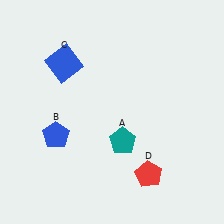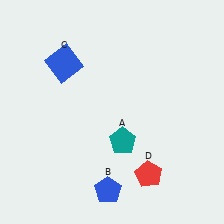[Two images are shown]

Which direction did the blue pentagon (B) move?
The blue pentagon (B) moved down.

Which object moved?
The blue pentagon (B) moved down.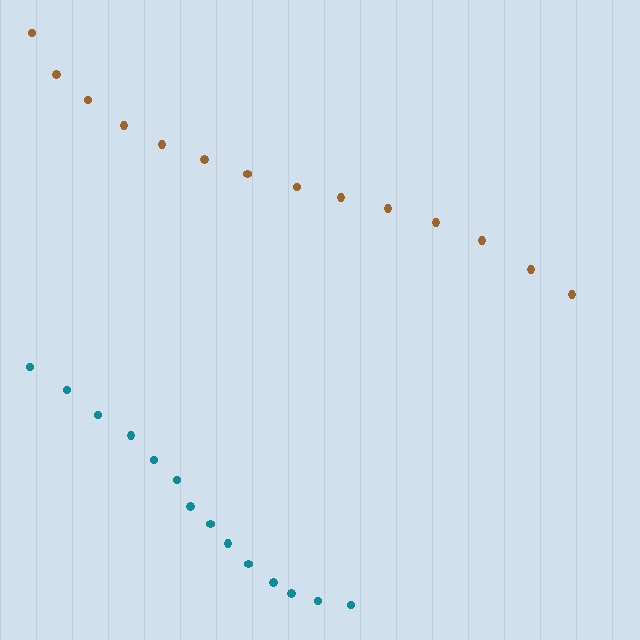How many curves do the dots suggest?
There are 2 distinct paths.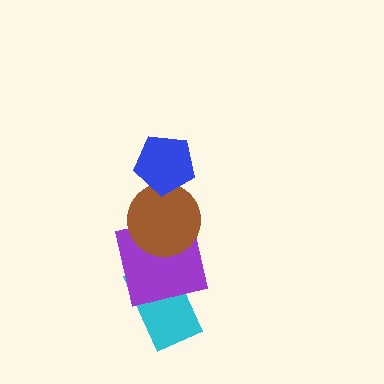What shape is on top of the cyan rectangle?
The purple square is on top of the cyan rectangle.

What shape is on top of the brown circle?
The blue pentagon is on top of the brown circle.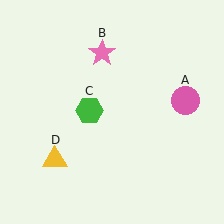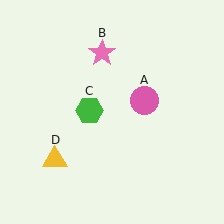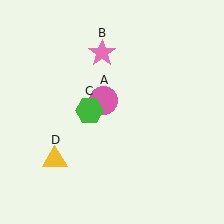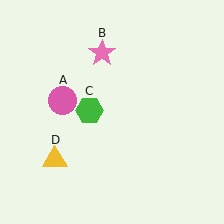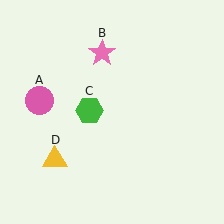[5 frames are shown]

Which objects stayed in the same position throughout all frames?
Pink star (object B) and green hexagon (object C) and yellow triangle (object D) remained stationary.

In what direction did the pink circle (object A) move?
The pink circle (object A) moved left.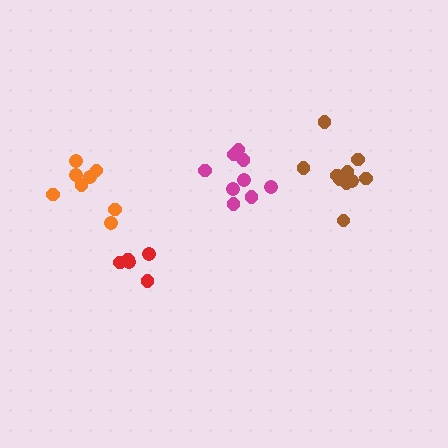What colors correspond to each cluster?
The clusters are colored: orange, magenta, red, brown.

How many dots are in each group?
Group 1: 8 dots, Group 2: 9 dots, Group 3: 5 dots, Group 4: 10 dots (32 total).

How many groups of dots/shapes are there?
There are 4 groups.